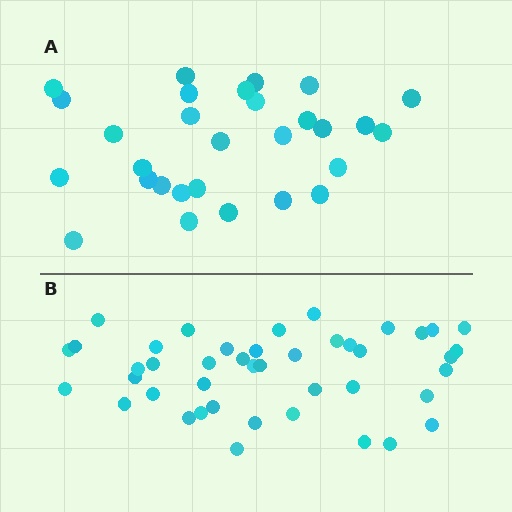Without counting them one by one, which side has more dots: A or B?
Region B (the bottom region) has more dots.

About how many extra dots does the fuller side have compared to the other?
Region B has approximately 15 more dots than region A.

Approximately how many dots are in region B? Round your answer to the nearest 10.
About 40 dots. (The exact count is 43, which rounds to 40.)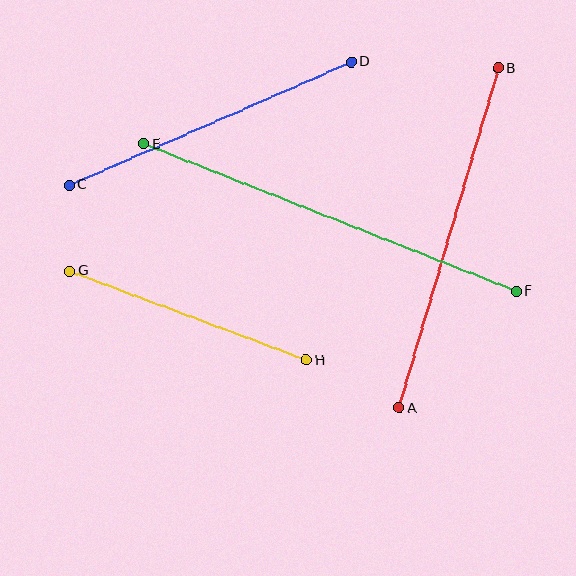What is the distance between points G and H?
The distance is approximately 252 pixels.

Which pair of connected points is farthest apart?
Points E and F are farthest apart.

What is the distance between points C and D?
The distance is approximately 308 pixels.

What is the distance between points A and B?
The distance is approximately 354 pixels.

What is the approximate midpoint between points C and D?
The midpoint is at approximately (210, 123) pixels.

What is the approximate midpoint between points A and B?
The midpoint is at approximately (449, 238) pixels.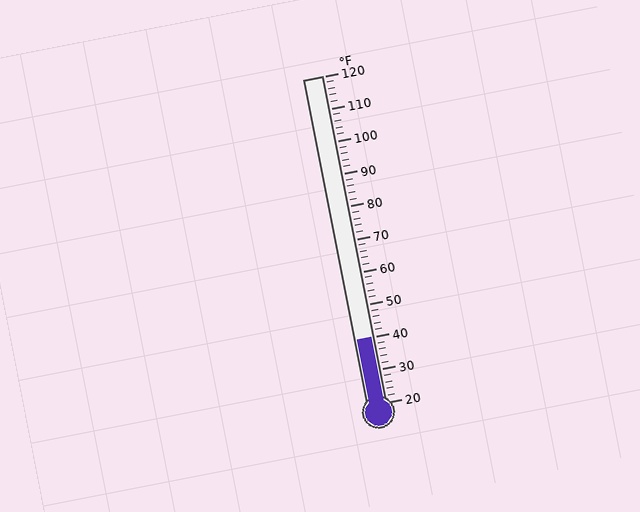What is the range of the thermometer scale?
The thermometer scale ranges from 20°F to 120°F.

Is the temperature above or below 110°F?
The temperature is below 110°F.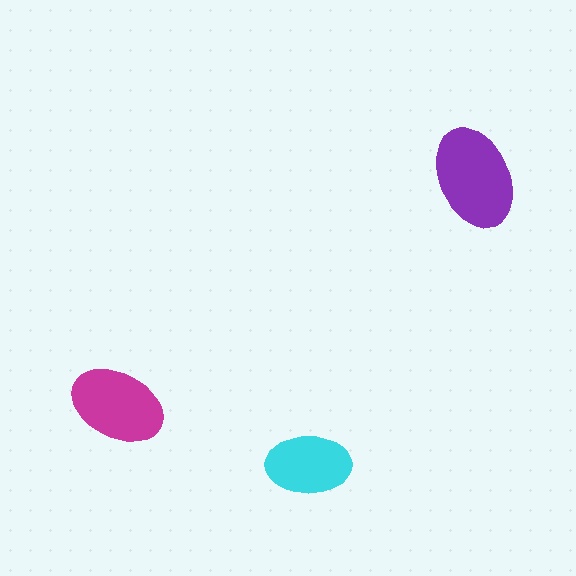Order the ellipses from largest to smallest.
the purple one, the magenta one, the cyan one.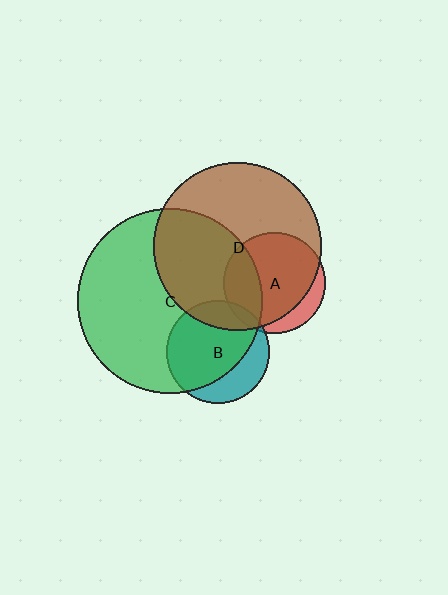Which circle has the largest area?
Circle C (green).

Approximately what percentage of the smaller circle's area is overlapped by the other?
Approximately 85%.